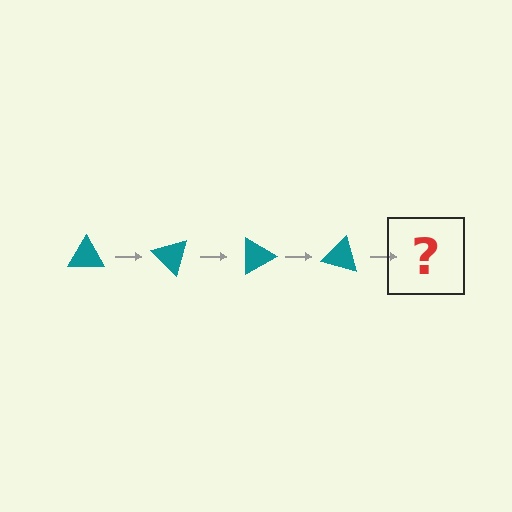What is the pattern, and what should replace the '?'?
The pattern is that the triangle rotates 45 degrees each step. The '?' should be a teal triangle rotated 180 degrees.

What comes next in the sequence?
The next element should be a teal triangle rotated 180 degrees.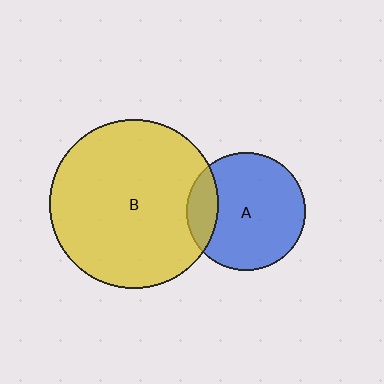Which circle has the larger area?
Circle B (yellow).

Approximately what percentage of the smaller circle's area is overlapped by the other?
Approximately 15%.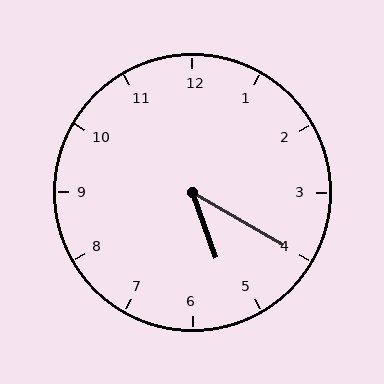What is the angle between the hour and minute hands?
Approximately 40 degrees.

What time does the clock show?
5:20.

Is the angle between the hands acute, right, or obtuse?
It is acute.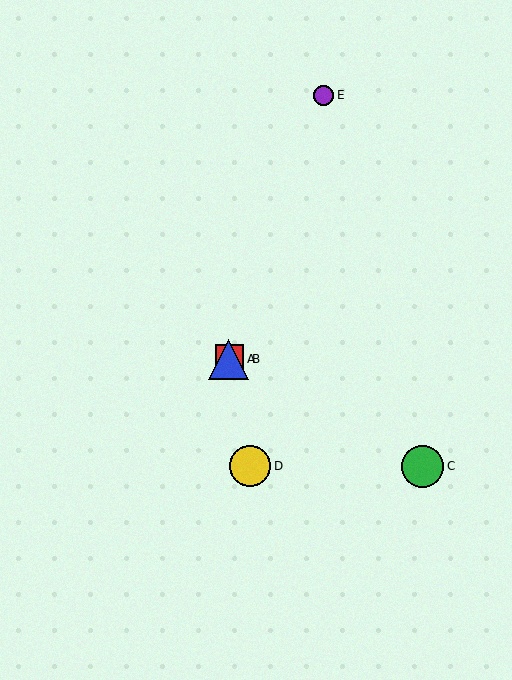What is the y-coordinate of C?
Object C is at y≈466.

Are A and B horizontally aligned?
Yes, both are at y≈359.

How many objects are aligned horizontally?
2 objects (A, B) are aligned horizontally.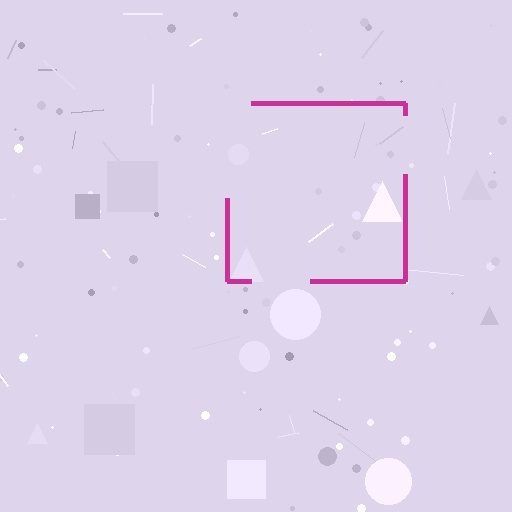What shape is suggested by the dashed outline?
The dashed outline suggests a square.